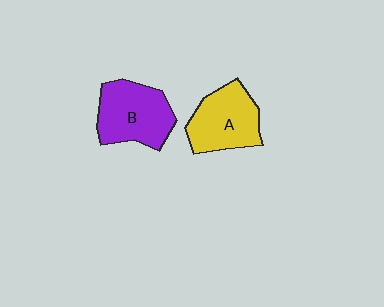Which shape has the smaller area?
Shape A (yellow).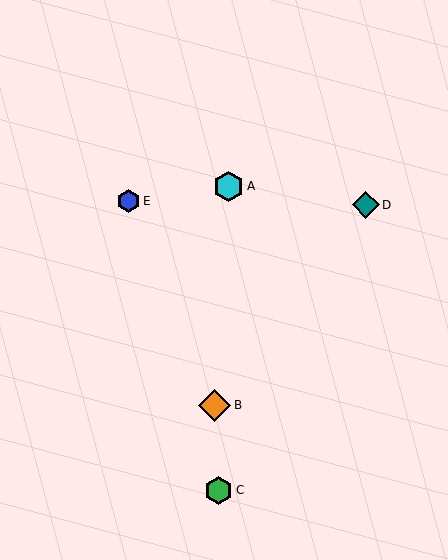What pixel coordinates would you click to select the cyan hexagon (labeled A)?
Click at (229, 186) to select the cyan hexagon A.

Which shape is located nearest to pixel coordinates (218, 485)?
The green hexagon (labeled C) at (219, 490) is nearest to that location.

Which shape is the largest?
The orange diamond (labeled B) is the largest.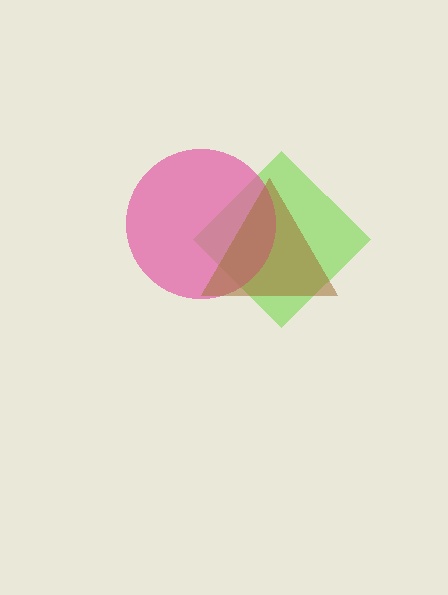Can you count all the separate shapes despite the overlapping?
Yes, there are 3 separate shapes.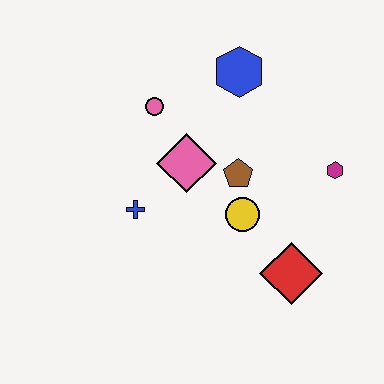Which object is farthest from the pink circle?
The red diamond is farthest from the pink circle.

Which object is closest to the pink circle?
The pink diamond is closest to the pink circle.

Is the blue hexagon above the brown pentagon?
Yes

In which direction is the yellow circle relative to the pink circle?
The yellow circle is below the pink circle.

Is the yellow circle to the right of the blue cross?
Yes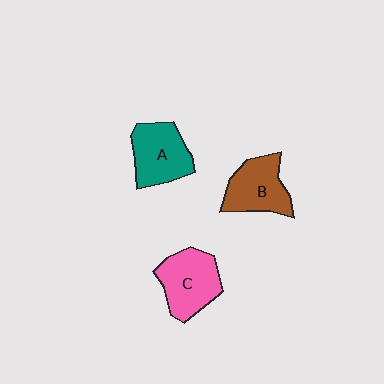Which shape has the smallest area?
Shape B (brown).